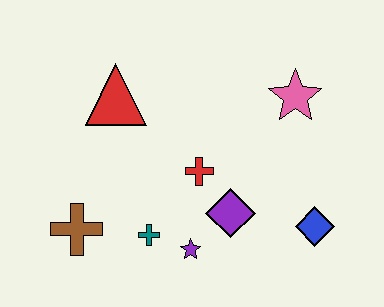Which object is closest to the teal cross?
The purple star is closest to the teal cross.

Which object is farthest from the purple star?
The pink star is farthest from the purple star.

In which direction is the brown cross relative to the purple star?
The brown cross is to the left of the purple star.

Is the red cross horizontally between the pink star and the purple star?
Yes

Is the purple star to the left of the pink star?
Yes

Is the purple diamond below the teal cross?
No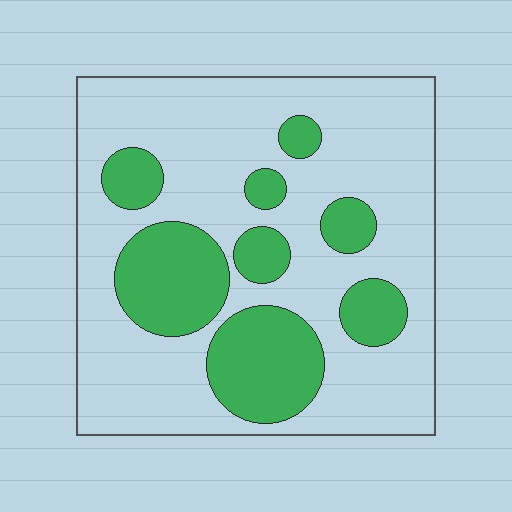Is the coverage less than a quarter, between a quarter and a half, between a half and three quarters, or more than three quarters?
Between a quarter and a half.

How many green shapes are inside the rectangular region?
8.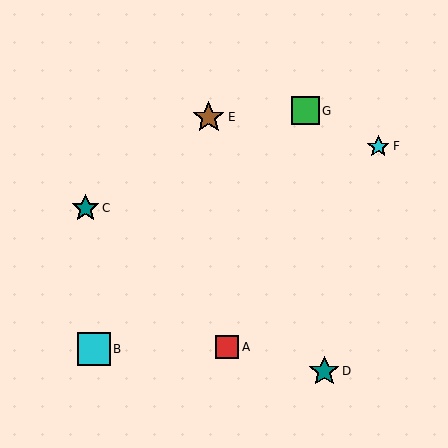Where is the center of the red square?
The center of the red square is at (227, 347).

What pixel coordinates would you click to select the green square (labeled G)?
Click at (306, 111) to select the green square G.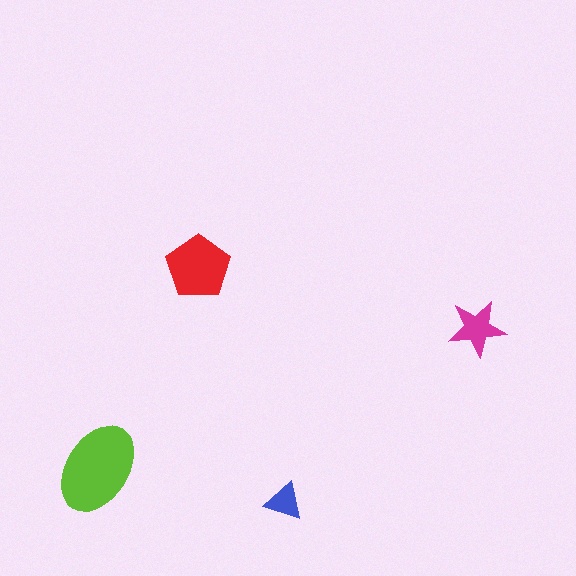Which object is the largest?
The lime ellipse.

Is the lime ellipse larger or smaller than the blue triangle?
Larger.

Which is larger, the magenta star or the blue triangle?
The magenta star.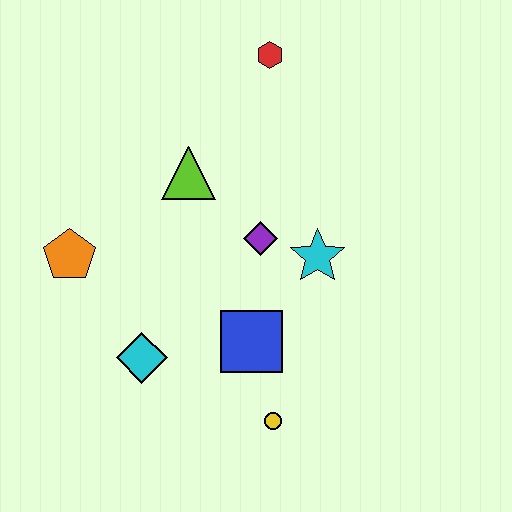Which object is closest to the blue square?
The yellow circle is closest to the blue square.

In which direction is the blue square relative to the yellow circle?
The blue square is above the yellow circle.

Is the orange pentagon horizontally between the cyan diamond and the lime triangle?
No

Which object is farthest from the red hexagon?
The yellow circle is farthest from the red hexagon.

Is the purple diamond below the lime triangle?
Yes